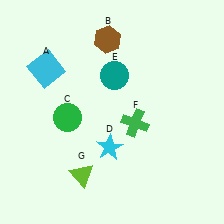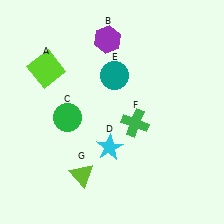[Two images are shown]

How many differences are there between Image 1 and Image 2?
There are 2 differences between the two images.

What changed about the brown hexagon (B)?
In Image 1, B is brown. In Image 2, it changed to purple.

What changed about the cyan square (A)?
In Image 1, A is cyan. In Image 2, it changed to lime.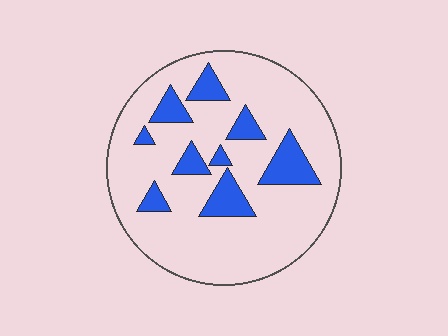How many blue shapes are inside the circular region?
9.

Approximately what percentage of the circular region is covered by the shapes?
Approximately 20%.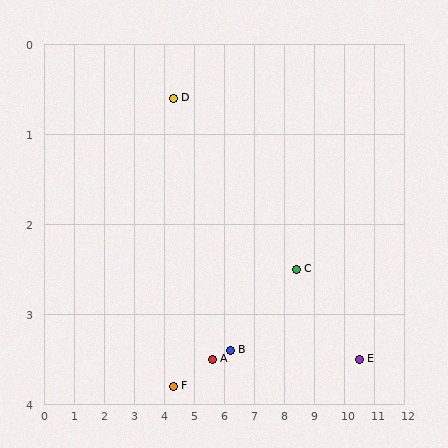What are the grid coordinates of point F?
Point F is at approximately (4.3, 3.8).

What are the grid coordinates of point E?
Point E is at approximately (10.5, 3.5).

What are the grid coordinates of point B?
Point B is at approximately (6.2, 3.4).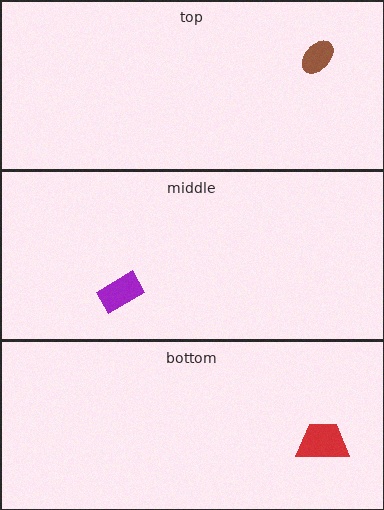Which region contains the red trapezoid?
The bottom region.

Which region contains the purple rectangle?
The middle region.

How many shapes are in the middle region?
1.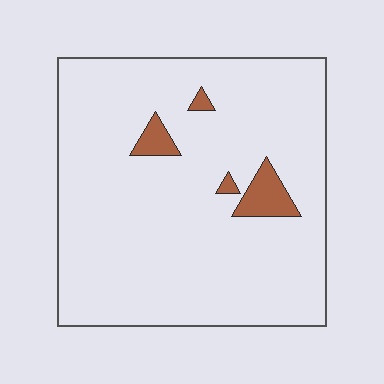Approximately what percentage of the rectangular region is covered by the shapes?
Approximately 5%.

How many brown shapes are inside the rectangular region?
4.